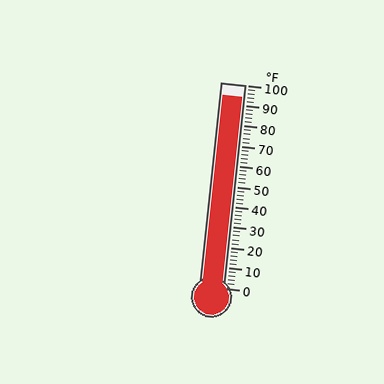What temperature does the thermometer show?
The thermometer shows approximately 94°F.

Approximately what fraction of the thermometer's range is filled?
The thermometer is filled to approximately 95% of its range.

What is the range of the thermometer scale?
The thermometer scale ranges from 0°F to 100°F.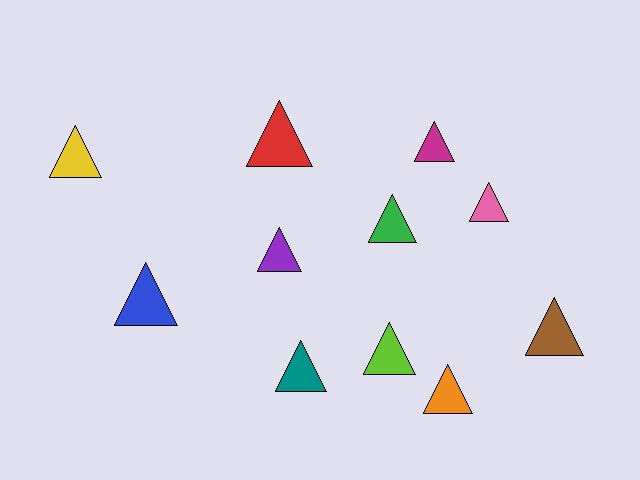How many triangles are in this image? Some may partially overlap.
There are 11 triangles.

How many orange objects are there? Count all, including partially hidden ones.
There is 1 orange object.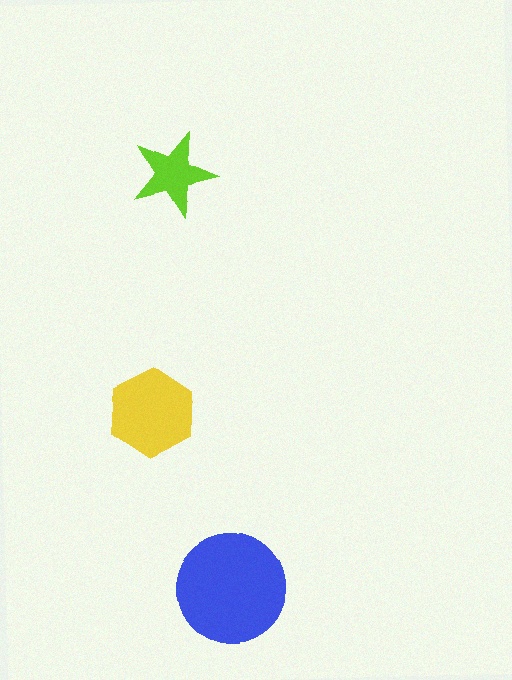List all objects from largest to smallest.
The blue circle, the yellow hexagon, the lime star.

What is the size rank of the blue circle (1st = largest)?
1st.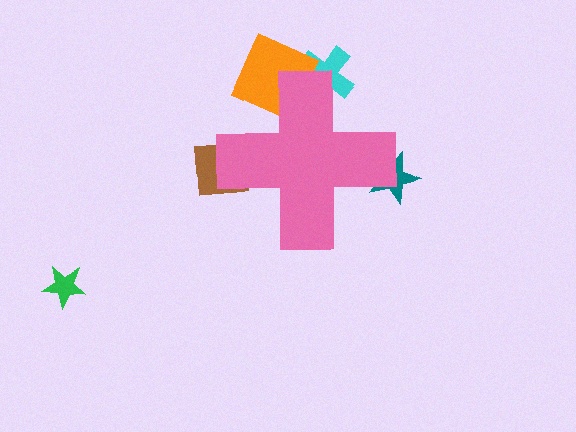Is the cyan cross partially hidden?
Yes, the cyan cross is partially hidden behind the pink cross.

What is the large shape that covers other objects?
A pink cross.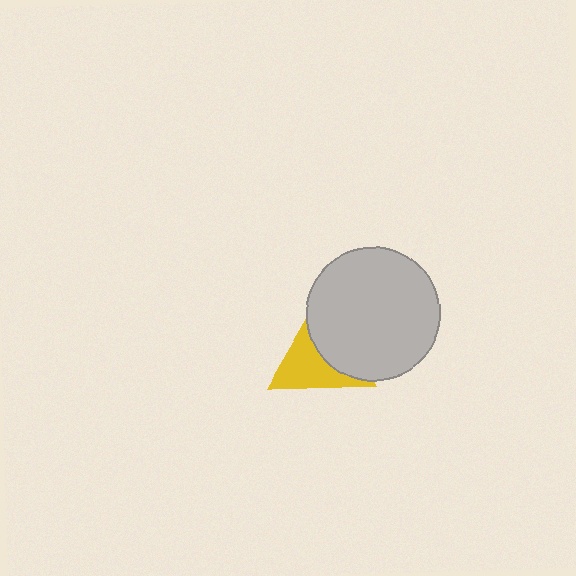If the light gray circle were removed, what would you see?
You would see the complete yellow triangle.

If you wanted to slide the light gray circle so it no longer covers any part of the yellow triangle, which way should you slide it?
Slide it right — that is the most direct way to separate the two shapes.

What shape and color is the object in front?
The object in front is a light gray circle.